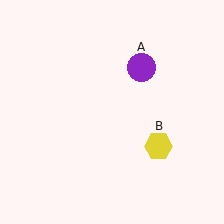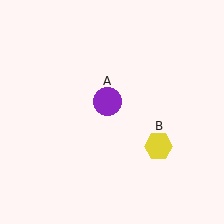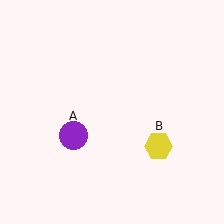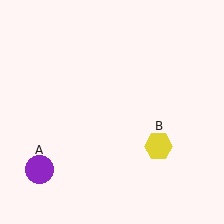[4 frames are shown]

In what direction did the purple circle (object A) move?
The purple circle (object A) moved down and to the left.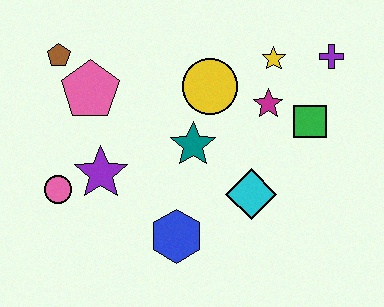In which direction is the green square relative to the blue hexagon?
The green square is to the right of the blue hexagon.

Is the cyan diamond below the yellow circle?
Yes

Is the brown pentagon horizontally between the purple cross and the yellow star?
No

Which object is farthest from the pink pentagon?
The purple cross is farthest from the pink pentagon.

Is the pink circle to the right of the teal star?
No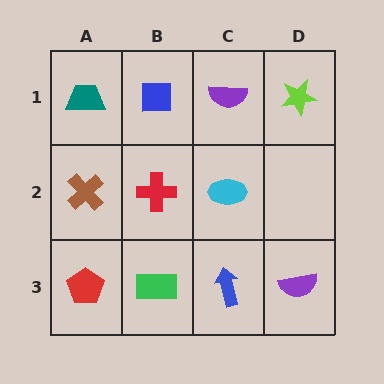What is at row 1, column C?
A purple semicircle.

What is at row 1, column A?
A teal trapezoid.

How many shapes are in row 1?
4 shapes.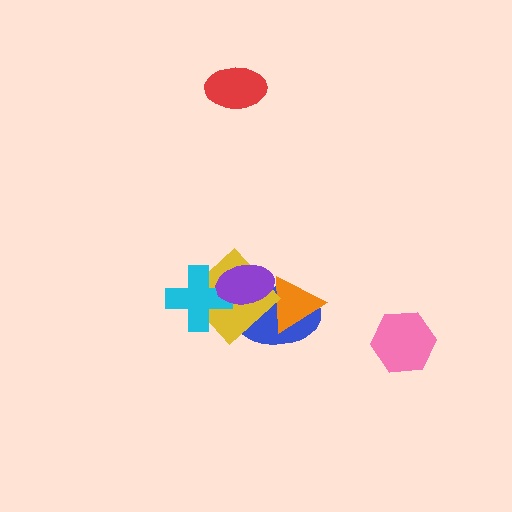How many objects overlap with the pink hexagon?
0 objects overlap with the pink hexagon.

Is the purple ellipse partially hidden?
No, no other shape covers it.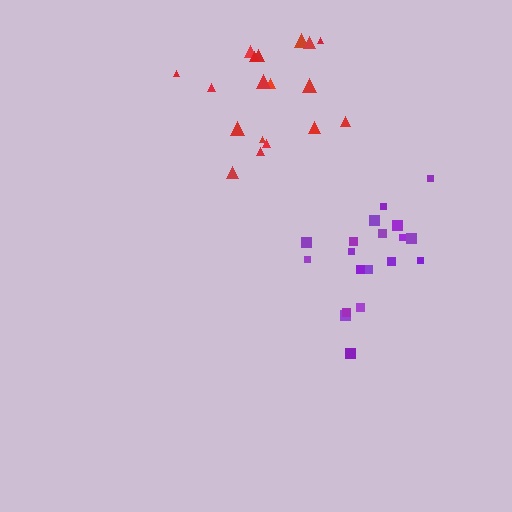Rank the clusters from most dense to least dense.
red, purple.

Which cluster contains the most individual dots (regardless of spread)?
Purple (19).